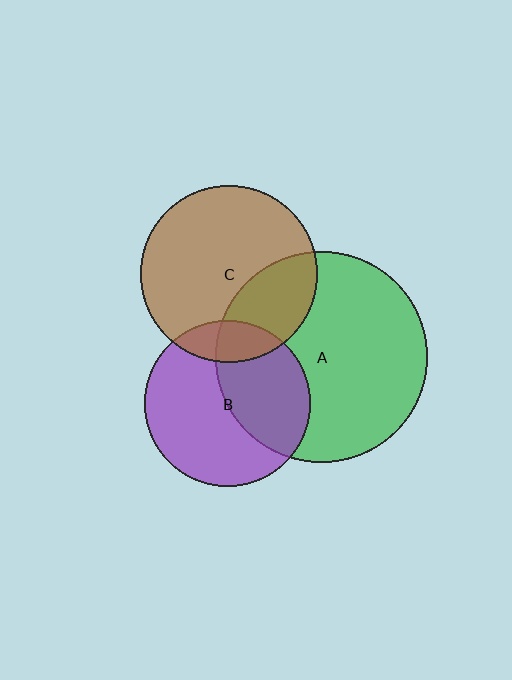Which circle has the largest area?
Circle A (green).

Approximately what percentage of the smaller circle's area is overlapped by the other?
Approximately 15%.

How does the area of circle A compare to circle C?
Approximately 1.4 times.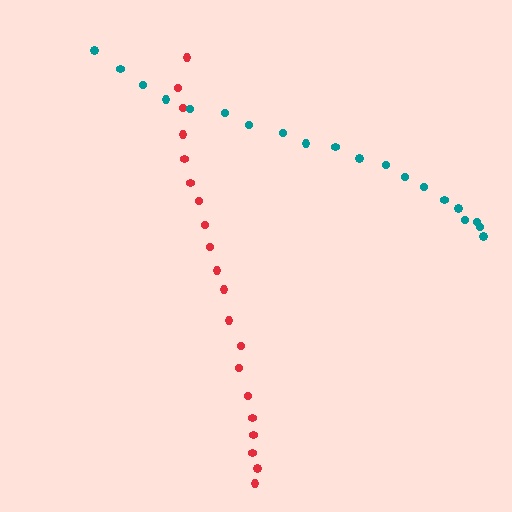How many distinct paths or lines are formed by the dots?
There are 2 distinct paths.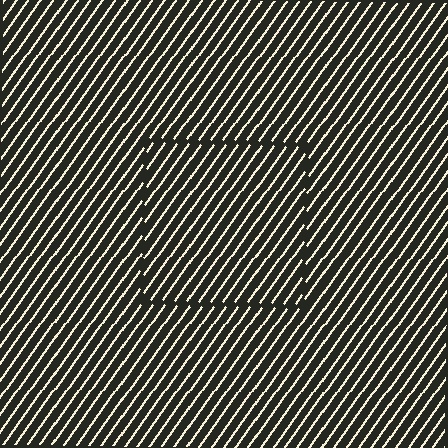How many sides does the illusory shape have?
4 sides — the line-ends trace a square.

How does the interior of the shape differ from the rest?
The interior of the shape contains the same grating, shifted by half a period — the contour is defined by the phase discontinuity where line-ends from the inner and outer gratings abut.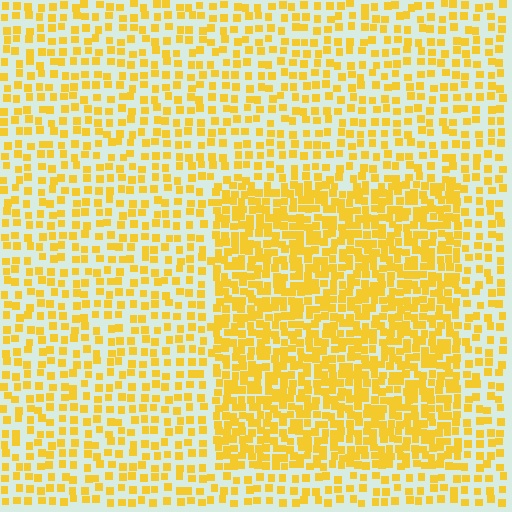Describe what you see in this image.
The image contains small yellow elements arranged at two different densities. A rectangle-shaped region is visible where the elements are more densely packed than the surrounding area.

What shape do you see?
I see a rectangle.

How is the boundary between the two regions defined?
The boundary is defined by a change in element density (approximately 2.0x ratio). All elements are the same color, size, and shape.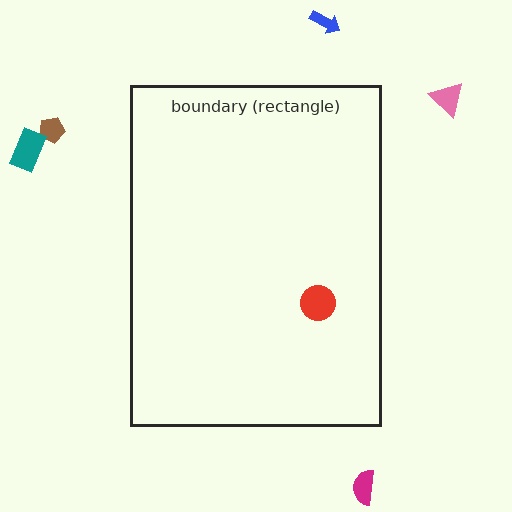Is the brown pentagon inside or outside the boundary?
Outside.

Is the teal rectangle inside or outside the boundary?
Outside.